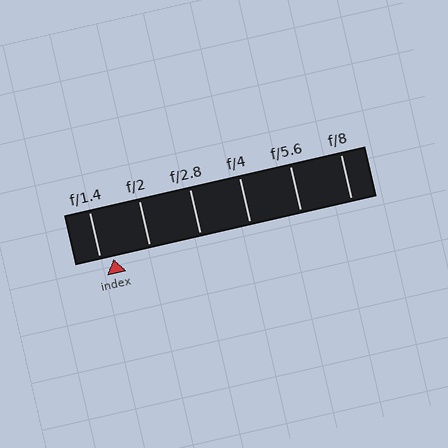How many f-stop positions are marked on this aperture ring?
There are 6 f-stop positions marked.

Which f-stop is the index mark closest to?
The index mark is closest to f/1.4.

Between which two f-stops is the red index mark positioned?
The index mark is between f/1.4 and f/2.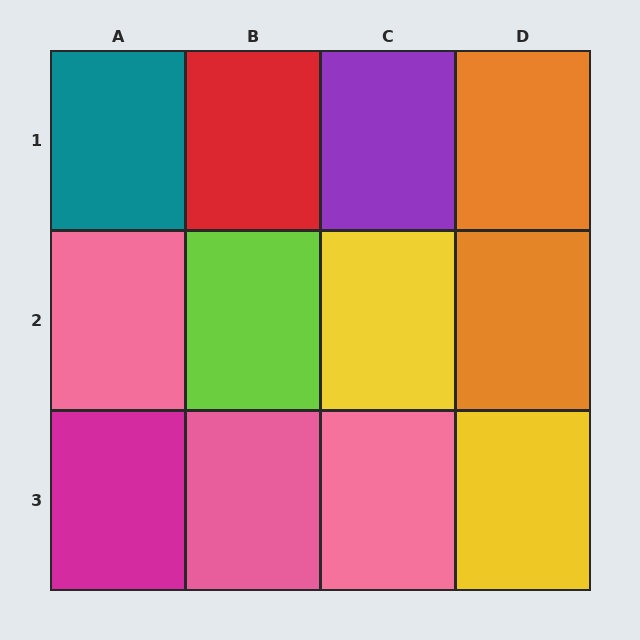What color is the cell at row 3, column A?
Magenta.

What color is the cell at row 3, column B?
Pink.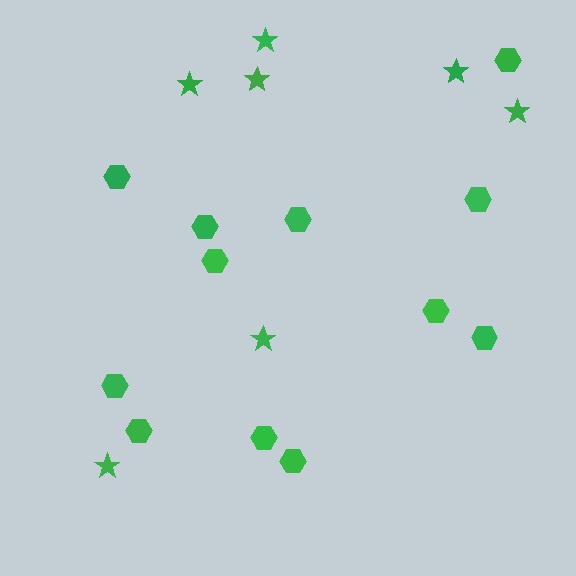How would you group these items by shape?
There are 2 groups: one group of stars (7) and one group of hexagons (12).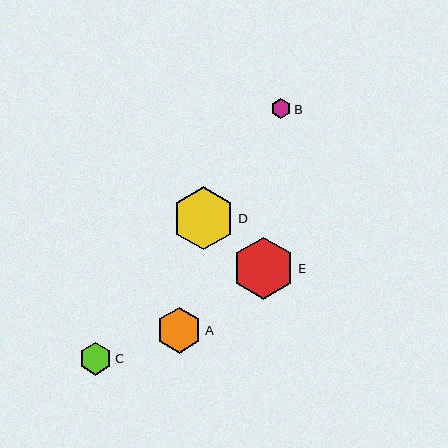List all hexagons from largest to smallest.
From largest to smallest: D, E, A, C, B.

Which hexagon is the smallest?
Hexagon B is the smallest with a size of approximately 20 pixels.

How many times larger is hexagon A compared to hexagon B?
Hexagon A is approximately 2.3 times the size of hexagon B.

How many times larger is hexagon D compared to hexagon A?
Hexagon D is approximately 1.4 times the size of hexagon A.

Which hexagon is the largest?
Hexagon D is the largest with a size of approximately 63 pixels.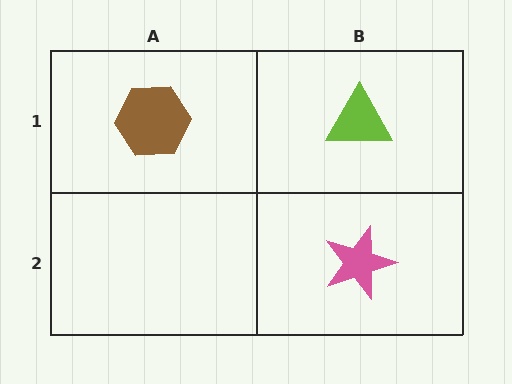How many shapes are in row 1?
2 shapes.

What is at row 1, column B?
A lime triangle.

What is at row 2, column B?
A pink star.